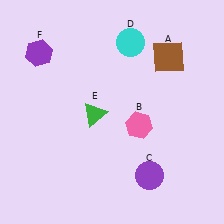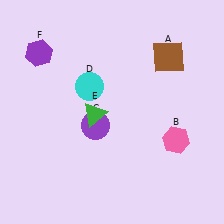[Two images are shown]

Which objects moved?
The objects that moved are: the pink hexagon (B), the purple circle (C), the cyan circle (D).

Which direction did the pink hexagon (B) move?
The pink hexagon (B) moved right.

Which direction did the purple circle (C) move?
The purple circle (C) moved left.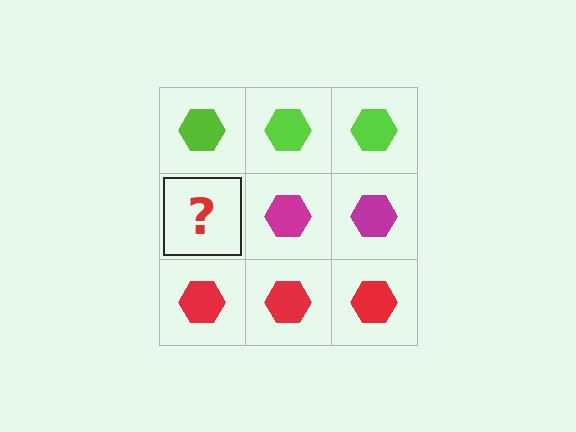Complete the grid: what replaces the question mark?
The question mark should be replaced with a magenta hexagon.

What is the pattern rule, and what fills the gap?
The rule is that each row has a consistent color. The gap should be filled with a magenta hexagon.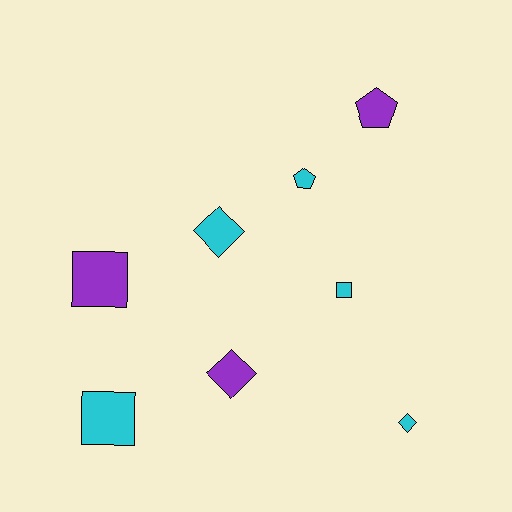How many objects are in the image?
There are 8 objects.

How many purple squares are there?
There is 1 purple square.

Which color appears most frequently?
Cyan, with 5 objects.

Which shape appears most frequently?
Diamond, with 3 objects.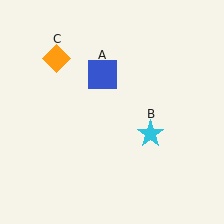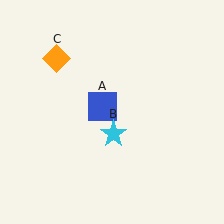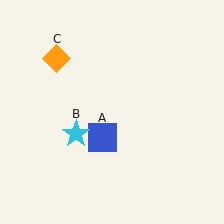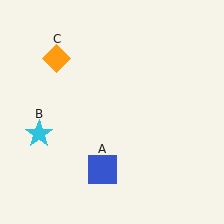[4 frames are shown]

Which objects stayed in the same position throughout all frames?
Orange diamond (object C) remained stationary.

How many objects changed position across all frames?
2 objects changed position: blue square (object A), cyan star (object B).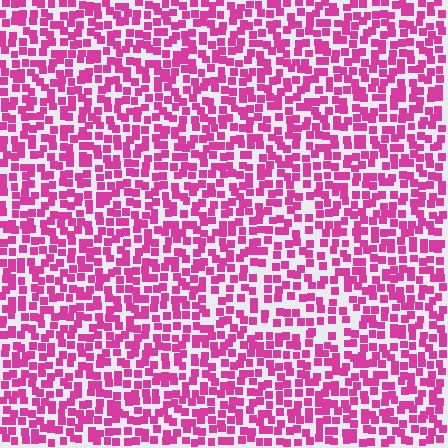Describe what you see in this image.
The image contains small magenta elements arranged at two different densities. A triangle-shaped region is visible where the elements are less densely packed than the surrounding area.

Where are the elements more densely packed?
The elements are more densely packed outside the triangle boundary.